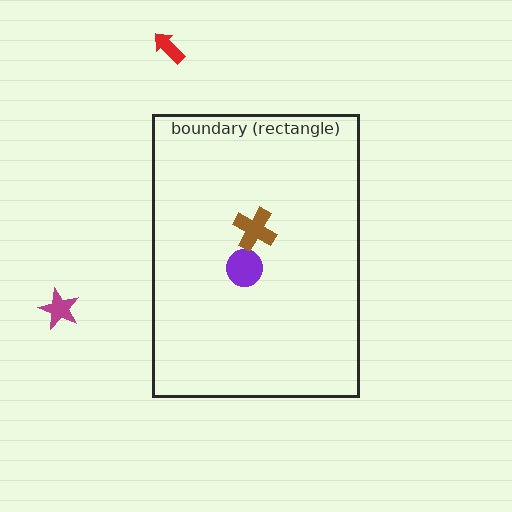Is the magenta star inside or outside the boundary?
Outside.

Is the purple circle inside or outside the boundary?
Inside.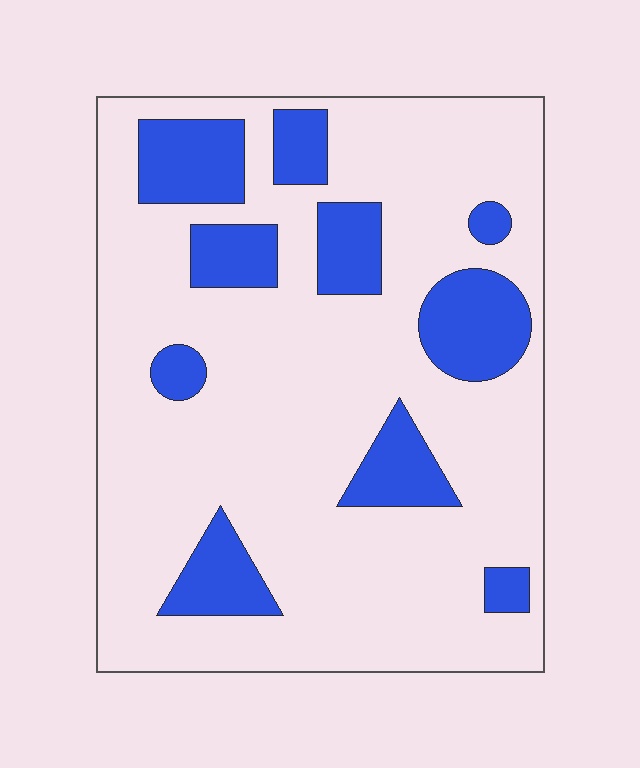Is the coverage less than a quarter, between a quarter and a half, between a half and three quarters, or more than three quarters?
Less than a quarter.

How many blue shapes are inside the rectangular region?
10.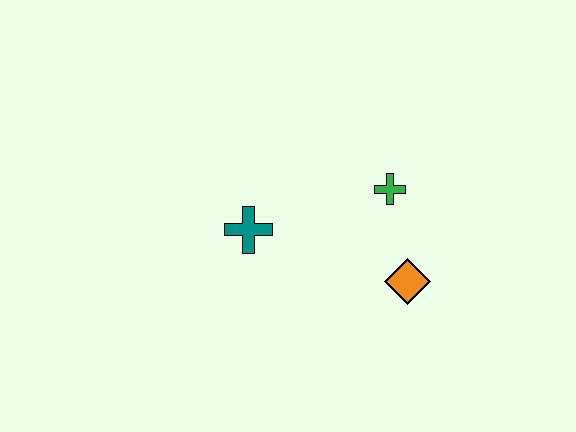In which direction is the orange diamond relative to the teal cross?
The orange diamond is to the right of the teal cross.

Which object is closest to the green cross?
The orange diamond is closest to the green cross.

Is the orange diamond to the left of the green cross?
No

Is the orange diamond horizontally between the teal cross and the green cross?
No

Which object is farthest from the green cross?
The teal cross is farthest from the green cross.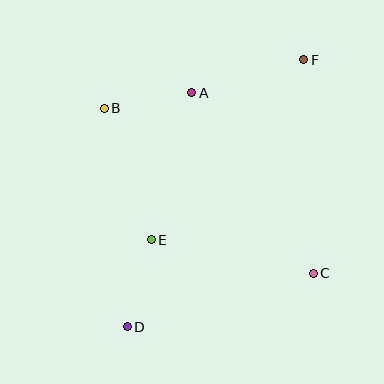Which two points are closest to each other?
Points A and B are closest to each other.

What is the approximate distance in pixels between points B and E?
The distance between B and E is approximately 140 pixels.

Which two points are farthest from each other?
Points D and F are farthest from each other.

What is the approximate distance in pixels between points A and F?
The distance between A and F is approximately 117 pixels.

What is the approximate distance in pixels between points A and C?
The distance between A and C is approximately 217 pixels.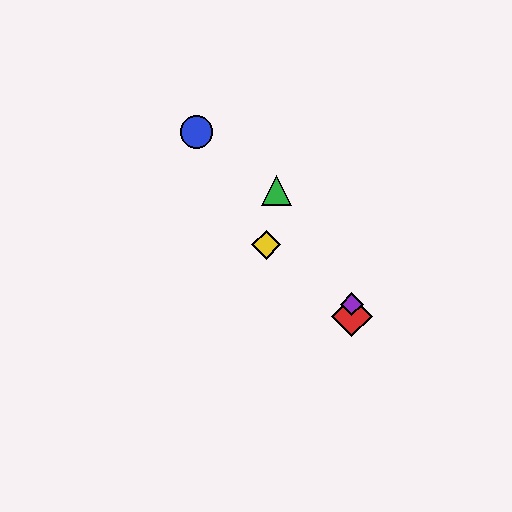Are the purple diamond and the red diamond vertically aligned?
Yes, both are at x≈352.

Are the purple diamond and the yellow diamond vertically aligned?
No, the purple diamond is at x≈352 and the yellow diamond is at x≈266.